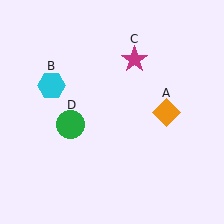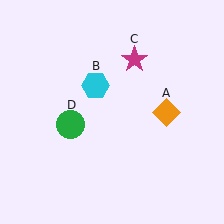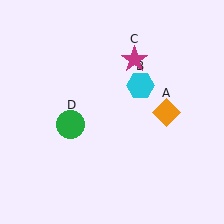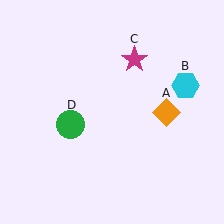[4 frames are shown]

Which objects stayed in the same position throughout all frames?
Orange diamond (object A) and magenta star (object C) and green circle (object D) remained stationary.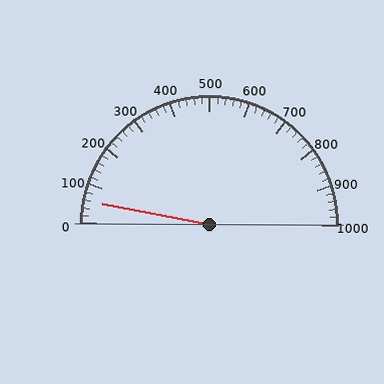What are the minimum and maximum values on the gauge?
The gauge ranges from 0 to 1000.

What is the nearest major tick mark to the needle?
The nearest major tick mark is 100.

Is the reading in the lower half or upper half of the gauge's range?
The reading is in the lower half of the range (0 to 1000).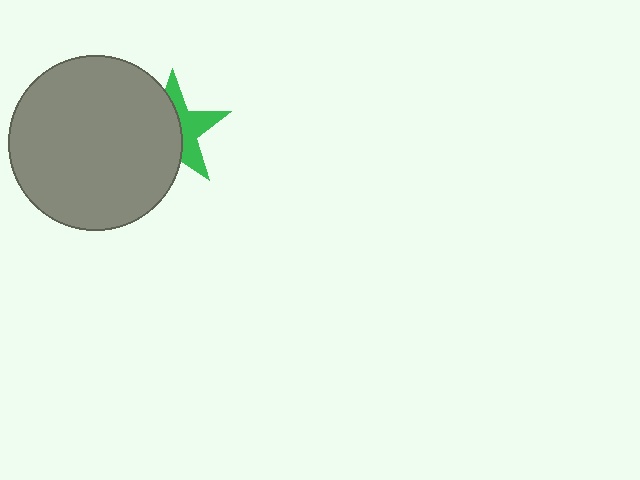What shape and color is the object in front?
The object in front is a gray circle.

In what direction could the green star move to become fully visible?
The green star could move right. That would shift it out from behind the gray circle entirely.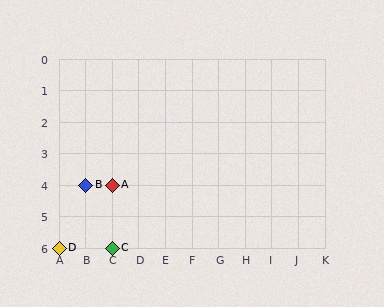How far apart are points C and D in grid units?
Points C and D are 2 columns apart.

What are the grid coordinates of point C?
Point C is at grid coordinates (C, 6).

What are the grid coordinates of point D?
Point D is at grid coordinates (A, 6).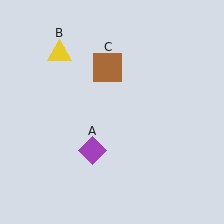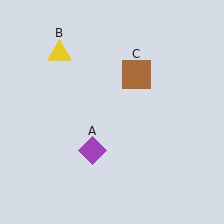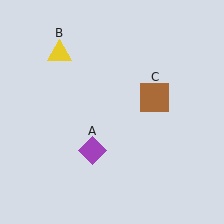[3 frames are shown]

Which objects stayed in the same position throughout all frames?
Purple diamond (object A) and yellow triangle (object B) remained stationary.